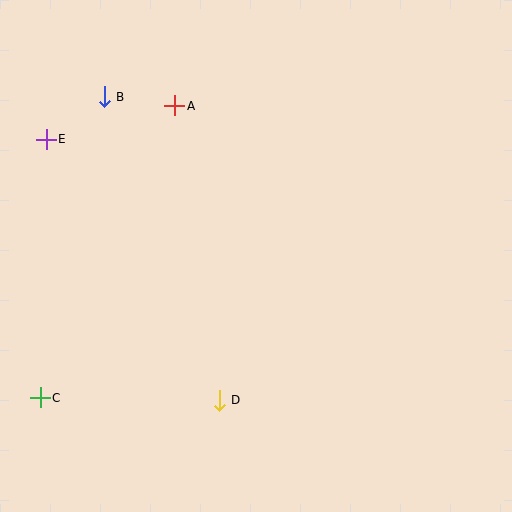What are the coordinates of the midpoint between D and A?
The midpoint between D and A is at (197, 253).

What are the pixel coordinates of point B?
Point B is at (104, 97).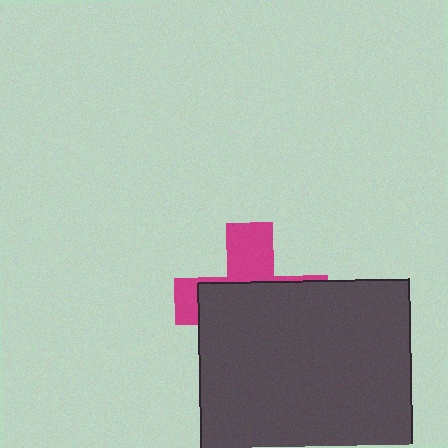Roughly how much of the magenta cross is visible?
A small part of it is visible (roughly 34%).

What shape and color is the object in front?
The object in front is a dark gray rectangle.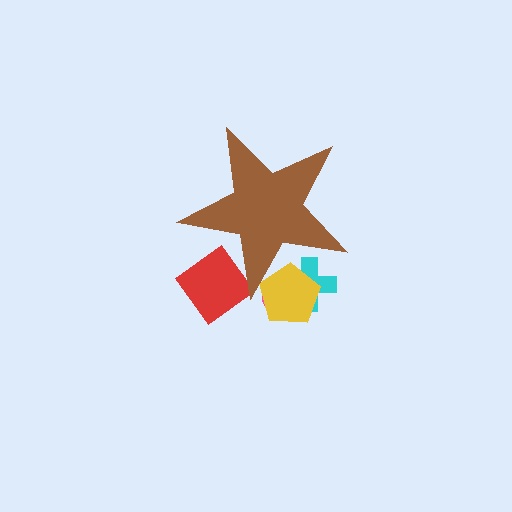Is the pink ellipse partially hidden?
Yes, the pink ellipse is partially hidden behind the brown star.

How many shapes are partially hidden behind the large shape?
4 shapes are partially hidden.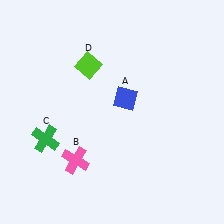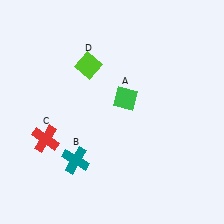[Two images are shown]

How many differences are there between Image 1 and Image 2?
There are 3 differences between the two images.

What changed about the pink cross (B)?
In Image 1, B is pink. In Image 2, it changed to teal.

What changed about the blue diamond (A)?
In Image 1, A is blue. In Image 2, it changed to green.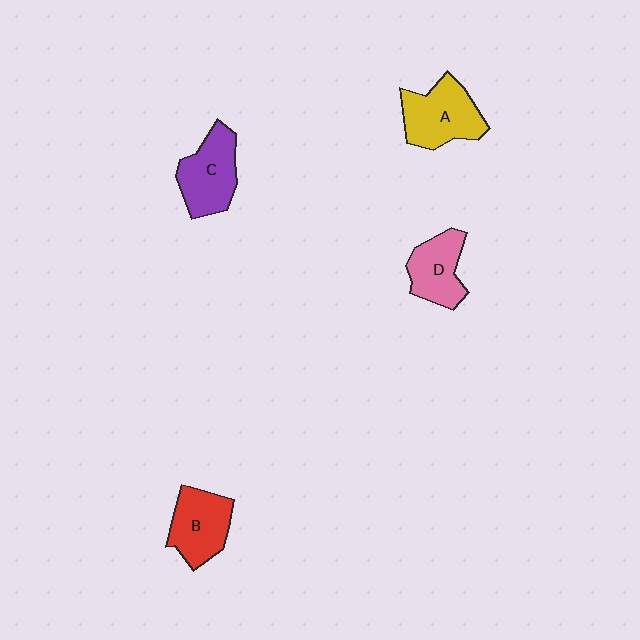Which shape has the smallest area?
Shape D (pink).